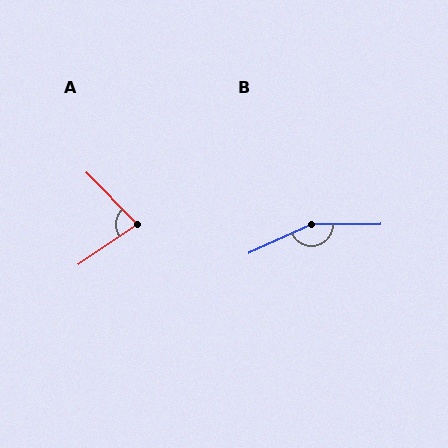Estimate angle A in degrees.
Approximately 80 degrees.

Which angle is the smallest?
A, at approximately 80 degrees.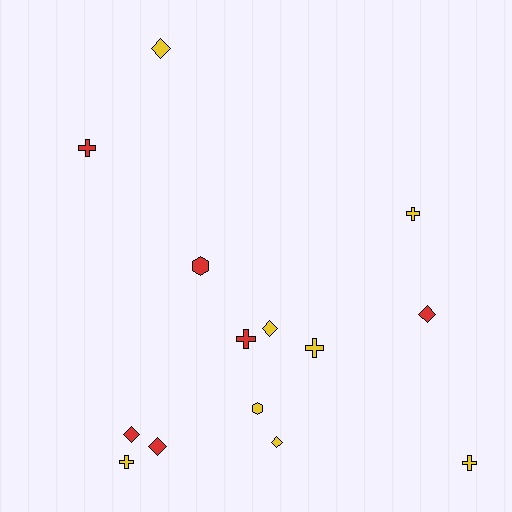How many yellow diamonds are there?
There are 3 yellow diamonds.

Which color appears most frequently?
Yellow, with 8 objects.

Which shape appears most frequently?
Cross, with 6 objects.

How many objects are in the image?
There are 14 objects.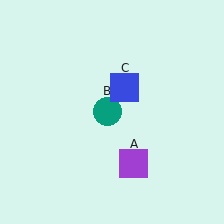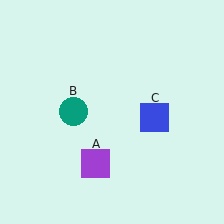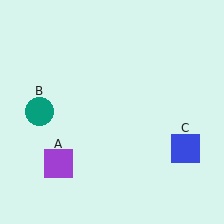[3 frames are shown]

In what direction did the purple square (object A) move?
The purple square (object A) moved left.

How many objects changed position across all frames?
3 objects changed position: purple square (object A), teal circle (object B), blue square (object C).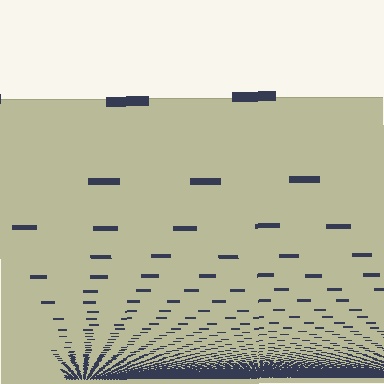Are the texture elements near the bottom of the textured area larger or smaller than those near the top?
Smaller. The gradient is inverted — elements near the bottom are smaller and denser.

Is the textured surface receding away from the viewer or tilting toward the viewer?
The surface appears to tilt toward the viewer. Texture elements get larger and sparser toward the top.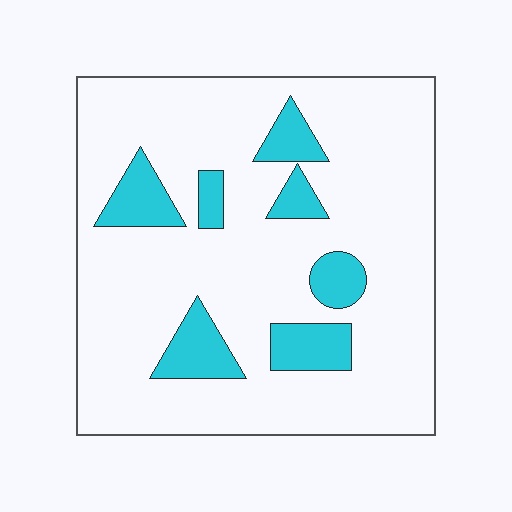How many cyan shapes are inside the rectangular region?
7.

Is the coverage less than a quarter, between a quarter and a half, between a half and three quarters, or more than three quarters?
Less than a quarter.